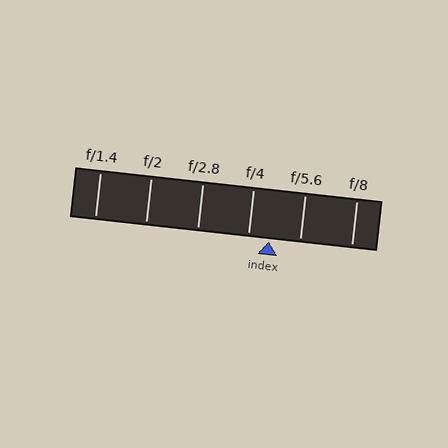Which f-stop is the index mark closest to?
The index mark is closest to f/4.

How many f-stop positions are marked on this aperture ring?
There are 6 f-stop positions marked.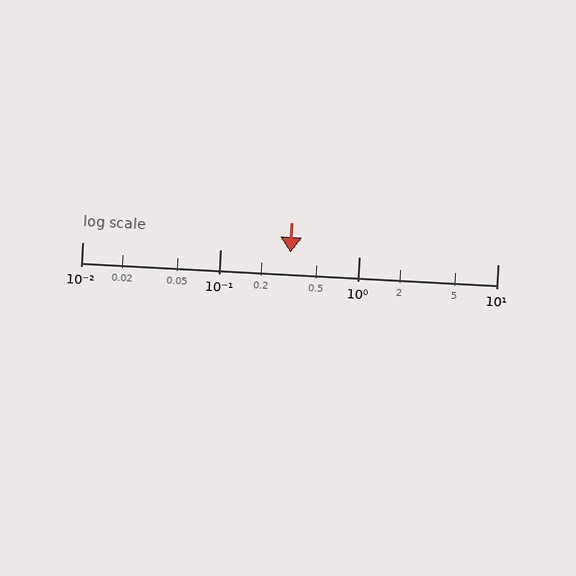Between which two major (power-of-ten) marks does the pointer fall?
The pointer is between 0.1 and 1.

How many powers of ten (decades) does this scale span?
The scale spans 3 decades, from 0.01 to 10.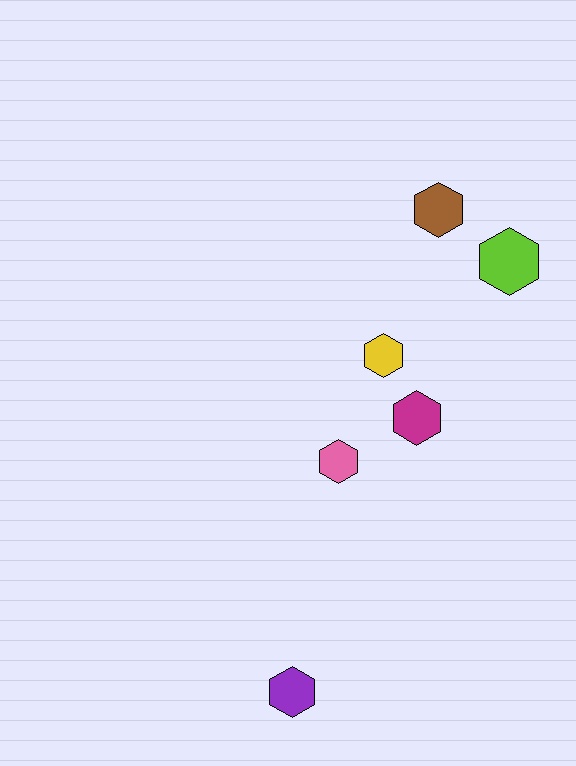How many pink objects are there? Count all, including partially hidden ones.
There is 1 pink object.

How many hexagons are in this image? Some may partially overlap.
There are 6 hexagons.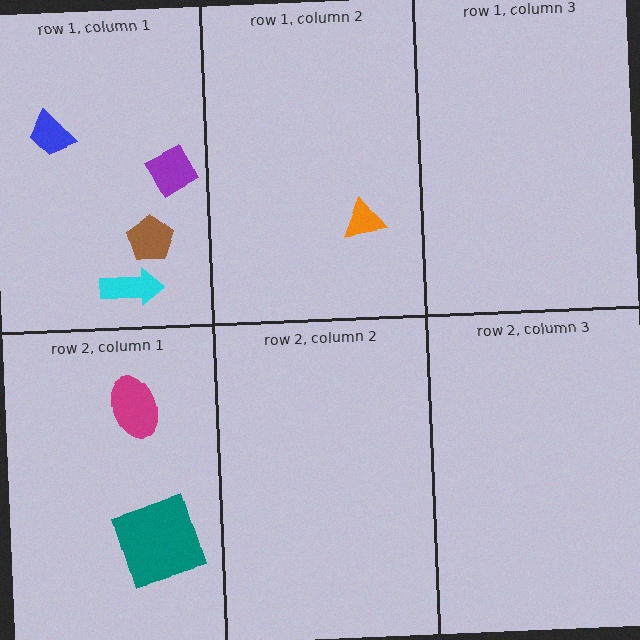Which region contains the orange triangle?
The row 1, column 2 region.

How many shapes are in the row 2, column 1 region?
2.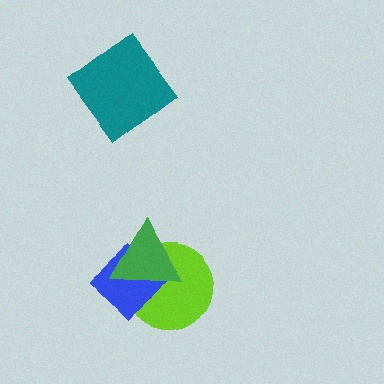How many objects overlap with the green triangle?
2 objects overlap with the green triangle.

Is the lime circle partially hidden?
Yes, it is partially covered by another shape.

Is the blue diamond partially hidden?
Yes, it is partially covered by another shape.